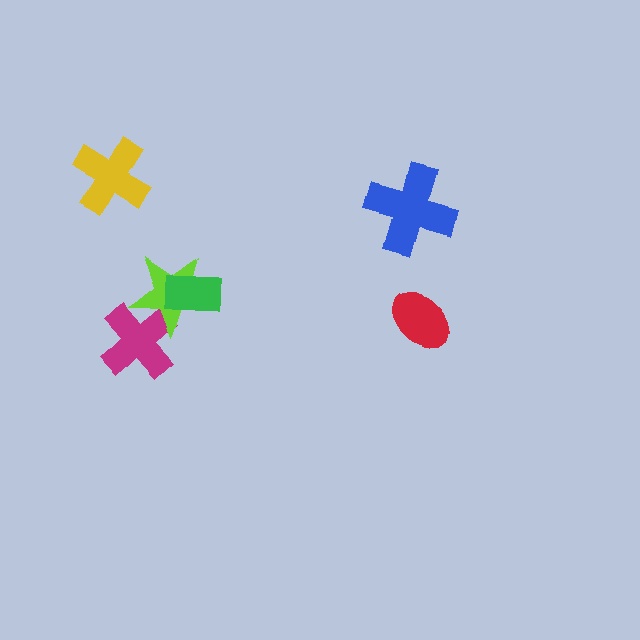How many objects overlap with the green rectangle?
1 object overlaps with the green rectangle.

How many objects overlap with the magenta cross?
1 object overlaps with the magenta cross.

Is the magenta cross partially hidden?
Yes, it is partially covered by another shape.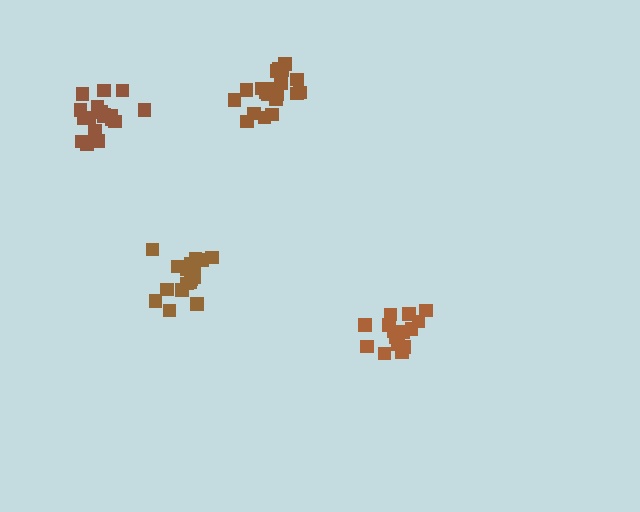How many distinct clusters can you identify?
There are 4 distinct clusters.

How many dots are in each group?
Group 1: 19 dots, Group 2: 18 dots, Group 3: 20 dots, Group 4: 19 dots (76 total).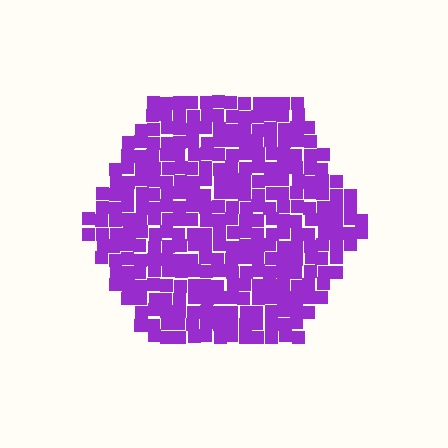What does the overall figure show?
The overall figure shows a hexagon.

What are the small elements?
The small elements are squares.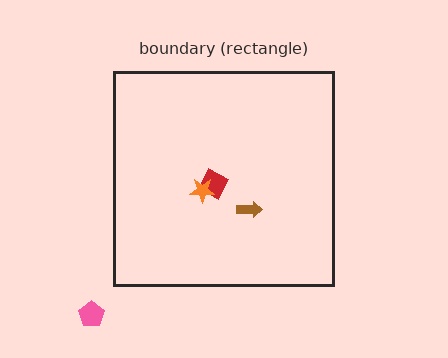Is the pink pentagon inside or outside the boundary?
Outside.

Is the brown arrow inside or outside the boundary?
Inside.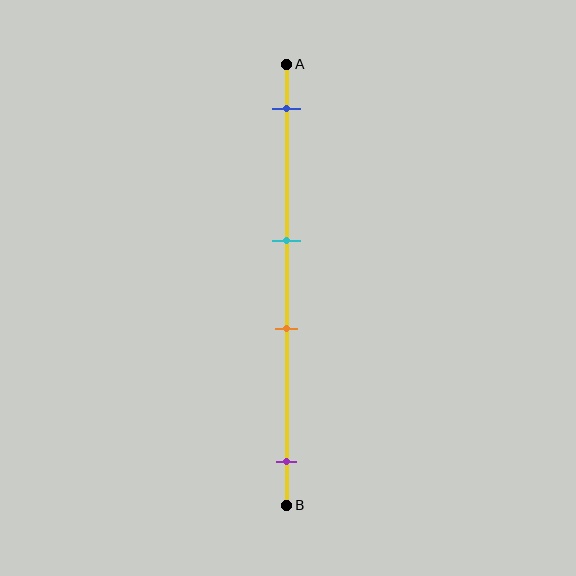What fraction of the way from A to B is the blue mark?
The blue mark is approximately 10% (0.1) of the way from A to B.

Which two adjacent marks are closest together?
The cyan and orange marks are the closest adjacent pair.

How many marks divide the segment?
There are 4 marks dividing the segment.